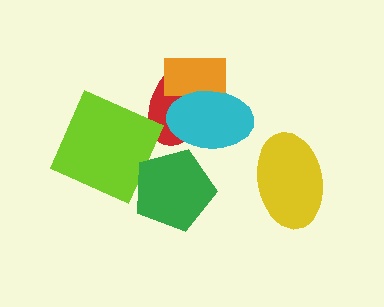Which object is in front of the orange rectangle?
The cyan ellipse is in front of the orange rectangle.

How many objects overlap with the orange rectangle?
2 objects overlap with the orange rectangle.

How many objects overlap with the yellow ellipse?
0 objects overlap with the yellow ellipse.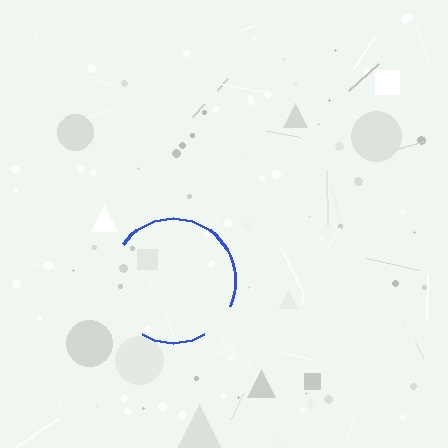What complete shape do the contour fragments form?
The contour fragments form a circle.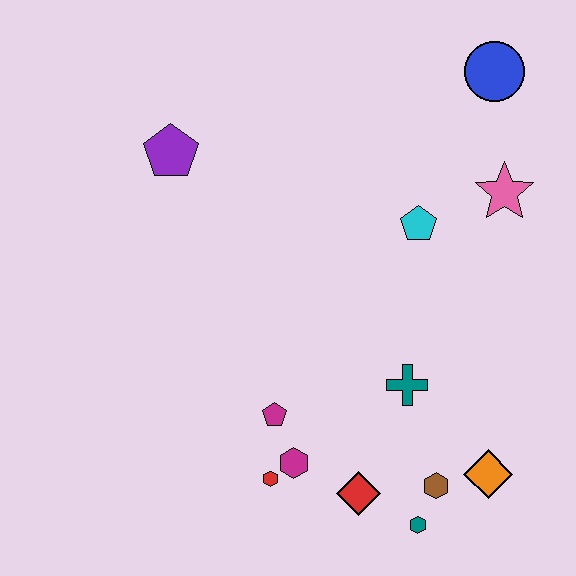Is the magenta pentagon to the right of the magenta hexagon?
No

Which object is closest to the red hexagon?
The magenta hexagon is closest to the red hexagon.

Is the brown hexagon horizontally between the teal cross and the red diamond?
No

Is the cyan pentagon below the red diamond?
No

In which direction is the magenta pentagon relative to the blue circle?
The magenta pentagon is below the blue circle.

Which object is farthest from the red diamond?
The blue circle is farthest from the red diamond.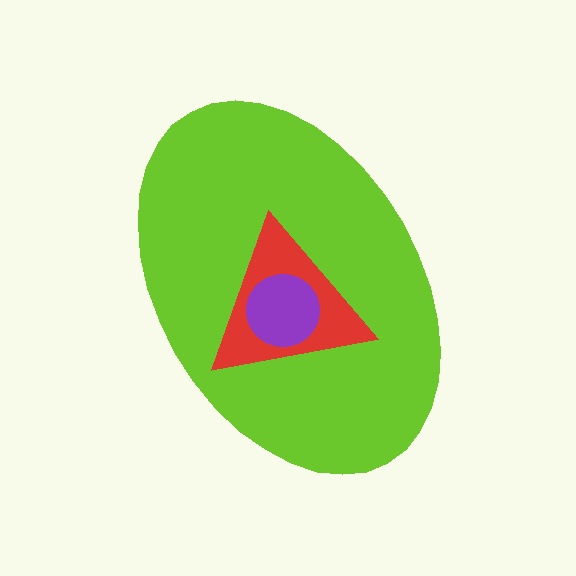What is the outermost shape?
The lime ellipse.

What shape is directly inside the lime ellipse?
The red triangle.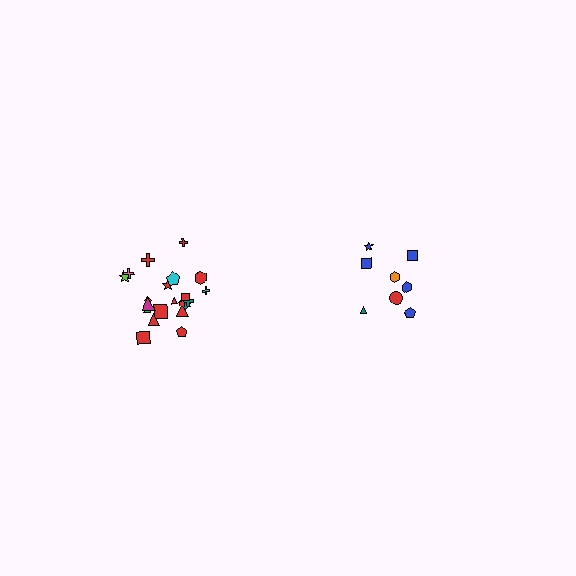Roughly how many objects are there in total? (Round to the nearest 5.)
Roughly 30 objects in total.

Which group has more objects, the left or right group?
The left group.